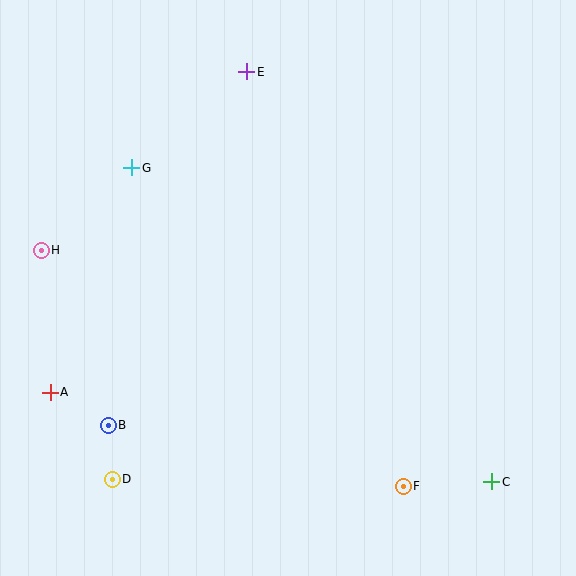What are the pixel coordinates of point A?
Point A is at (50, 392).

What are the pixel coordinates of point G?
Point G is at (132, 168).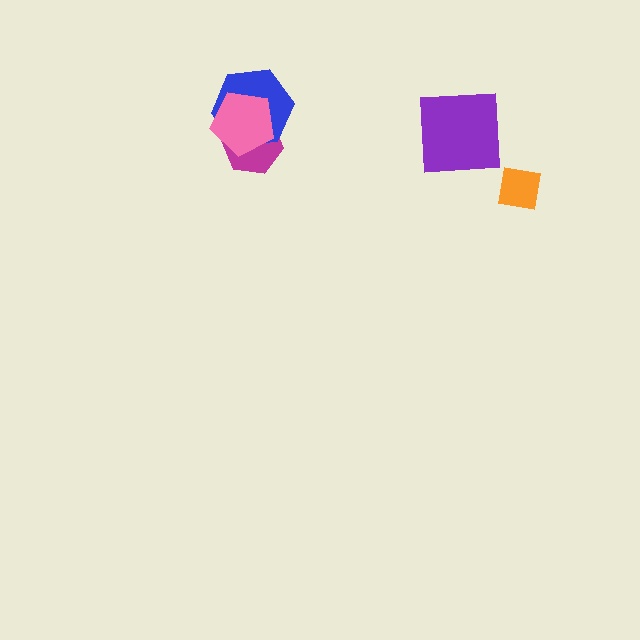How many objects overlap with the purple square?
0 objects overlap with the purple square.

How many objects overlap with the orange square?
0 objects overlap with the orange square.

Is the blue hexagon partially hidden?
Yes, it is partially covered by another shape.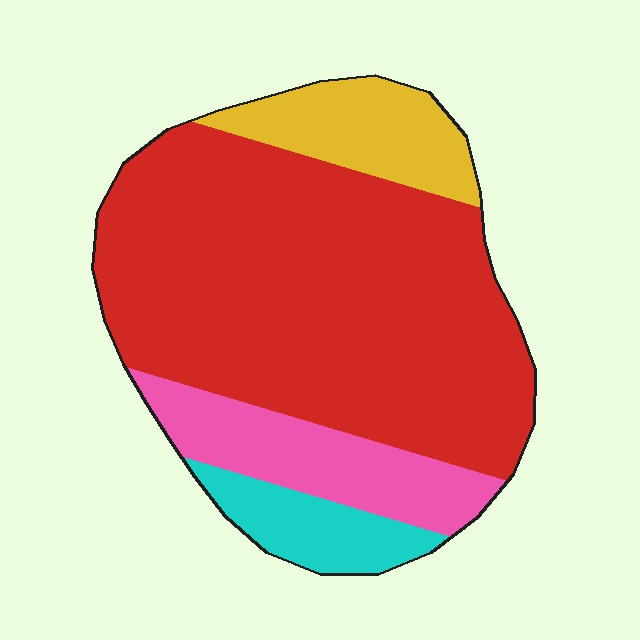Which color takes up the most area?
Red, at roughly 65%.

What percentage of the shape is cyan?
Cyan takes up about one tenth (1/10) of the shape.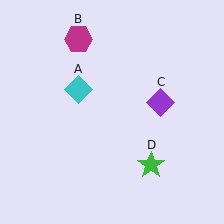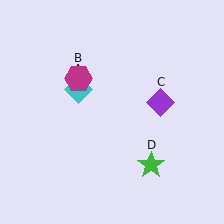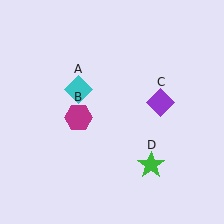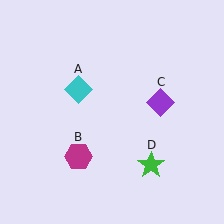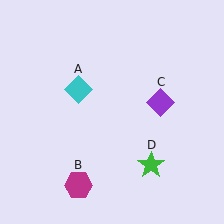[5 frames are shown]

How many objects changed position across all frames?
1 object changed position: magenta hexagon (object B).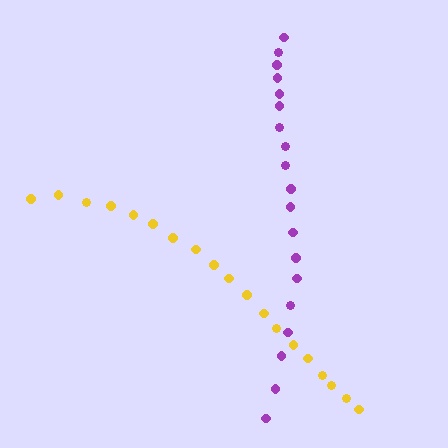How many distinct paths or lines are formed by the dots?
There are 2 distinct paths.